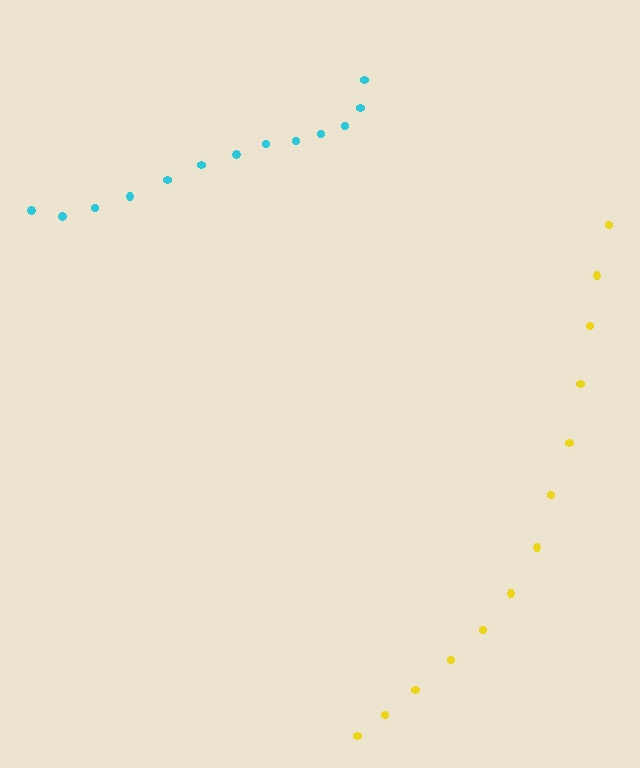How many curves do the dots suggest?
There are 2 distinct paths.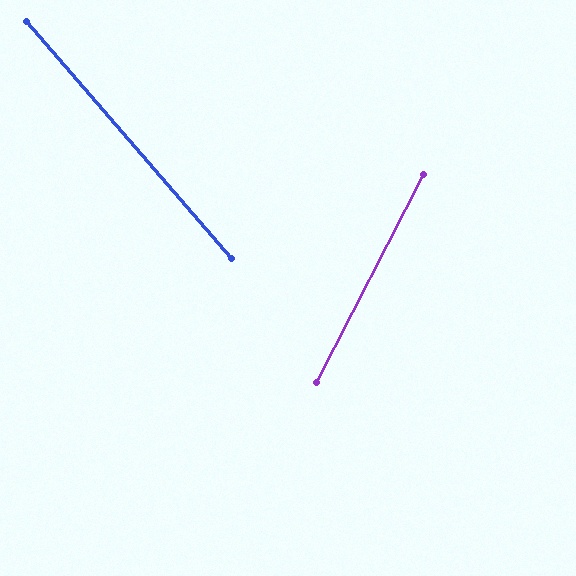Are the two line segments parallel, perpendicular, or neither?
Neither parallel nor perpendicular — they differ by about 68°.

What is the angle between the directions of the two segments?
Approximately 68 degrees.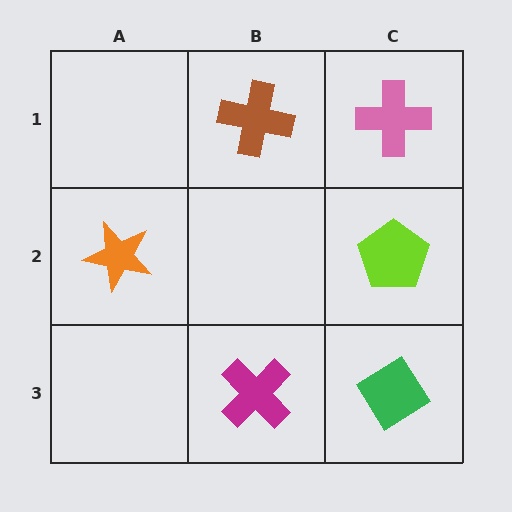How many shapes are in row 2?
2 shapes.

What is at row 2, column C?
A lime pentagon.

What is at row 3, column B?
A magenta cross.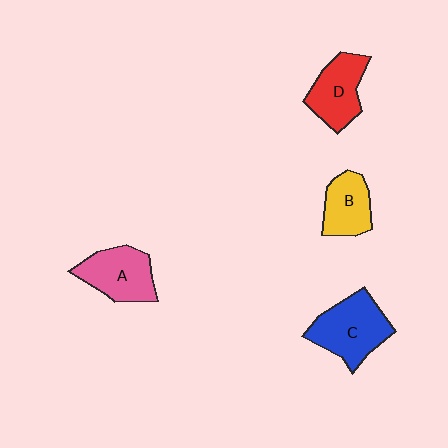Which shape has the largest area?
Shape C (blue).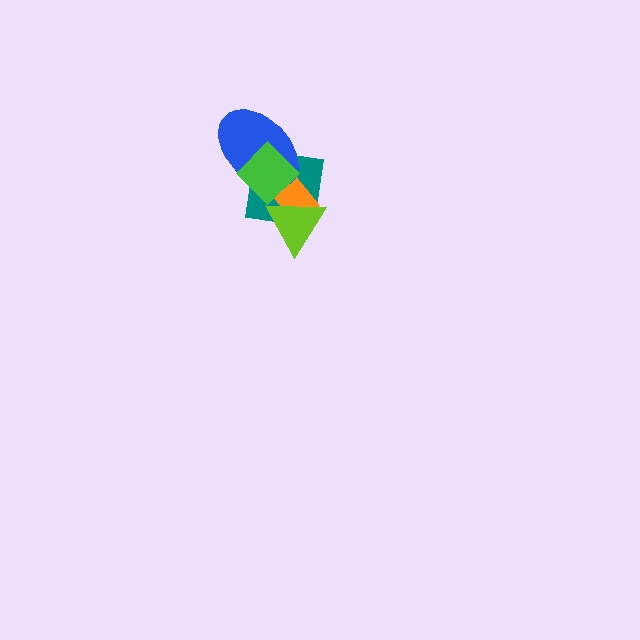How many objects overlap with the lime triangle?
3 objects overlap with the lime triangle.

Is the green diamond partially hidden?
No, no other shape covers it.